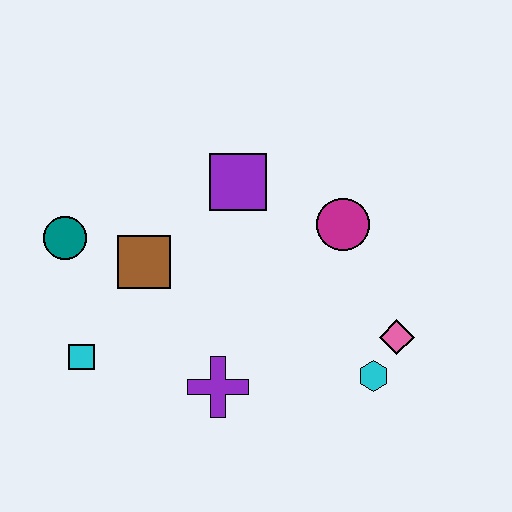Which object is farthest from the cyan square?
The pink diamond is farthest from the cyan square.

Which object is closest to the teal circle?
The brown square is closest to the teal circle.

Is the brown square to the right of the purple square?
No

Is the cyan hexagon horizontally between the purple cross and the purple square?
No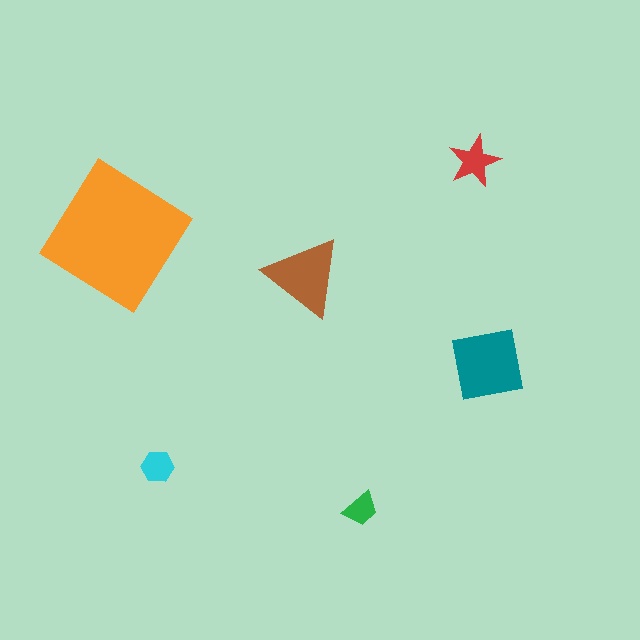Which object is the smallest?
The green trapezoid.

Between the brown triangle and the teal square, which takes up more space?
The teal square.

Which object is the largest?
The orange diamond.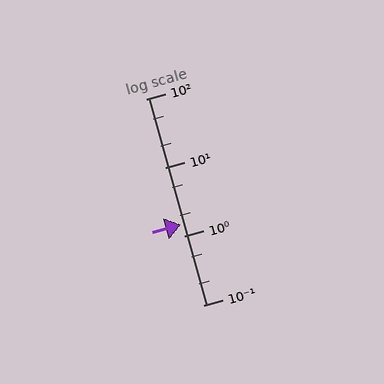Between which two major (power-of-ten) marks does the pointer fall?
The pointer is between 1 and 10.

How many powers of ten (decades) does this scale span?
The scale spans 3 decades, from 0.1 to 100.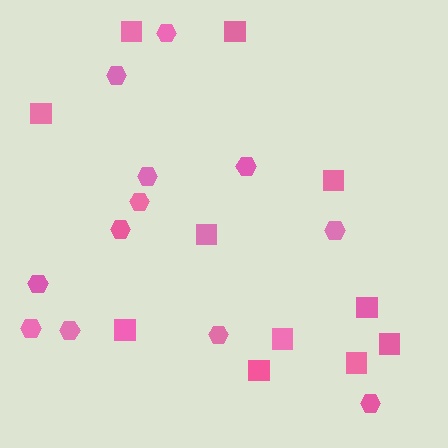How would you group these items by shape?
There are 2 groups: one group of squares (11) and one group of hexagons (12).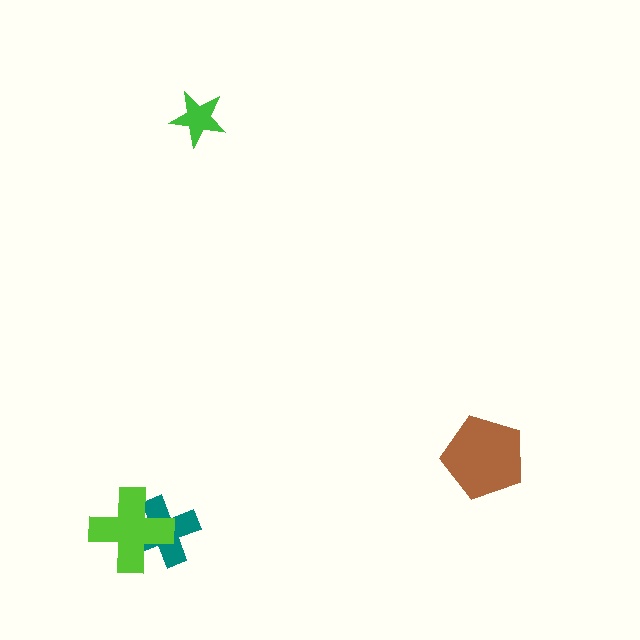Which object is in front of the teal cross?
The lime cross is in front of the teal cross.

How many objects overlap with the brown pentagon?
0 objects overlap with the brown pentagon.